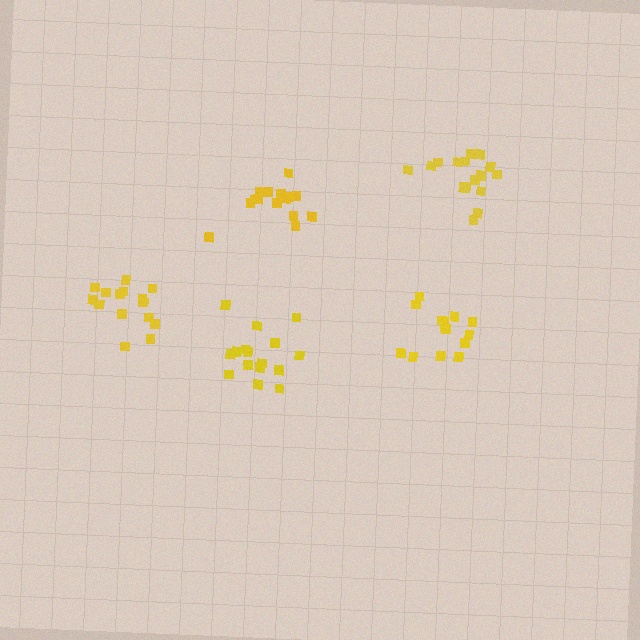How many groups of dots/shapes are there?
There are 5 groups.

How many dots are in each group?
Group 1: 15 dots, Group 2: 14 dots, Group 3: 16 dots, Group 4: 16 dots, Group 5: 16 dots (77 total).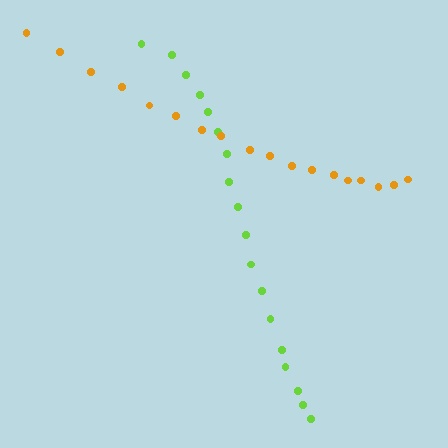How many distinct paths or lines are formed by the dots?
There are 2 distinct paths.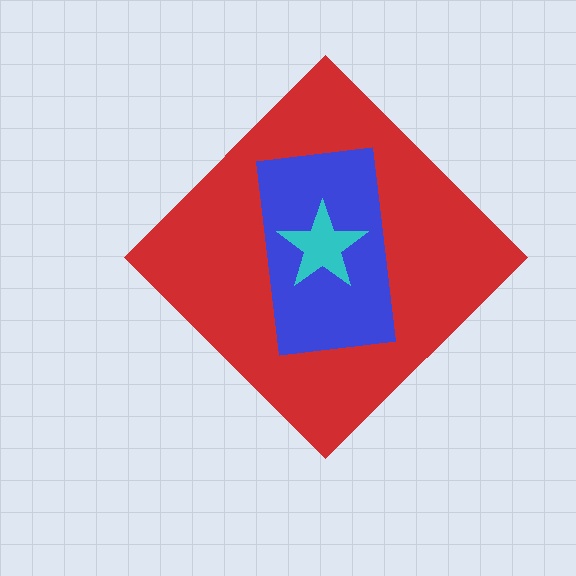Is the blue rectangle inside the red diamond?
Yes.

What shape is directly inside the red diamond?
The blue rectangle.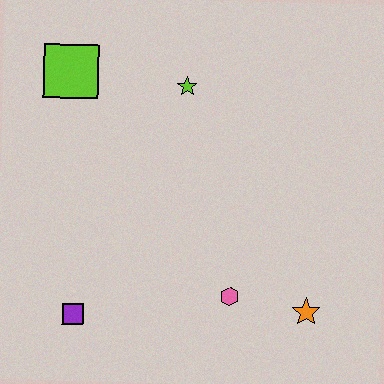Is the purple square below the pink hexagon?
Yes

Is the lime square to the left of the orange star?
Yes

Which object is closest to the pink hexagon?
The orange star is closest to the pink hexagon.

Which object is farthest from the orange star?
The lime square is farthest from the orange star.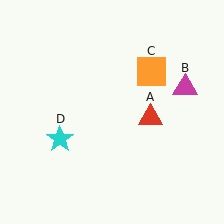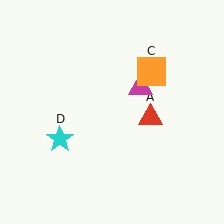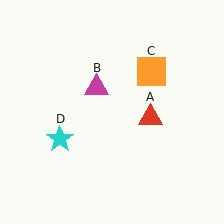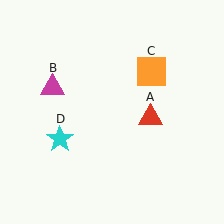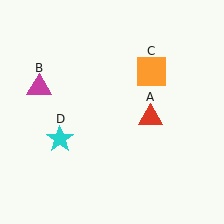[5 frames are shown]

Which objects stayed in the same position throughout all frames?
Red triangle (object A) and orange square (object C) and cyan star (object D) remained stationary.